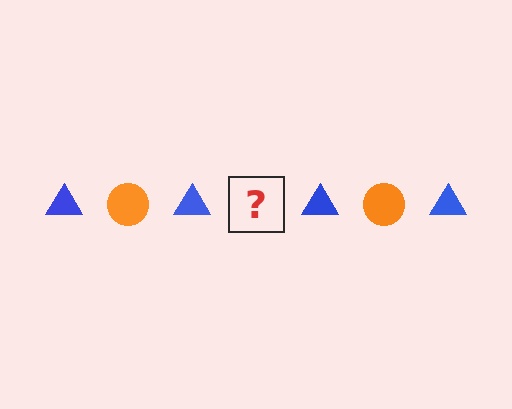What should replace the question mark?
The question mark should be replaced with an orange circle.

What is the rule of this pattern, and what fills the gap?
The rule is that the pattern alternates between blue triangle and orange circle. The gap should be filled with an orange circle.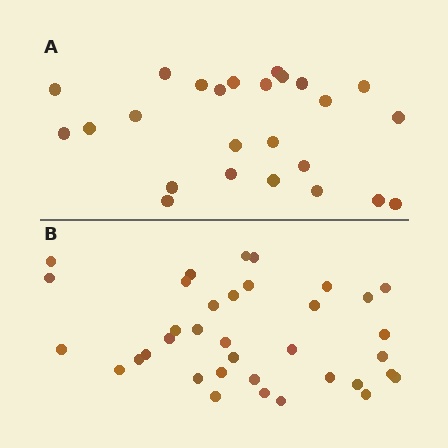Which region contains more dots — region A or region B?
Region B (the bottom region) has more dots.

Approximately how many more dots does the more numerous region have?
Region B has roughly 12 or so more dots than region A.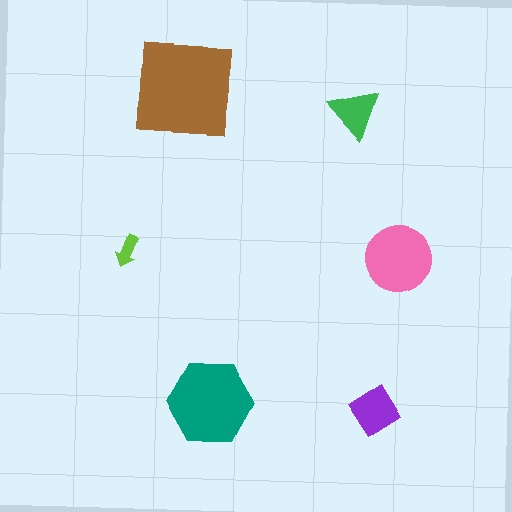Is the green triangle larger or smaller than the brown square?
Smaller.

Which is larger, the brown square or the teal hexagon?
The brown square.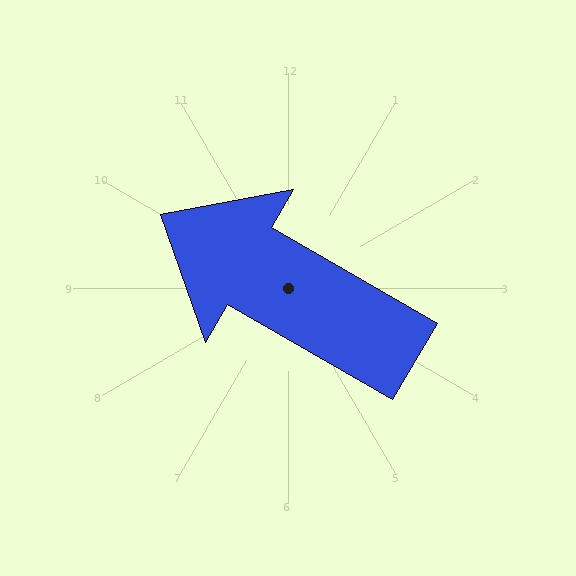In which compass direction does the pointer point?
Northwest.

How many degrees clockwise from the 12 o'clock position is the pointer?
Approximately 300 degrees.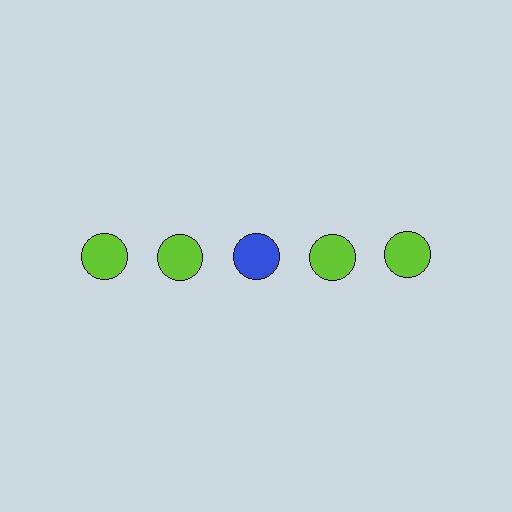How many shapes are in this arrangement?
There are 5 shapes arranged in a grid pattern.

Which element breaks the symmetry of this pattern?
The blue circle in the top row, center column breaks the symmetry. All other shapes are lime circles.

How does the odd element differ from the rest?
It has a different color: blue instead of lime.